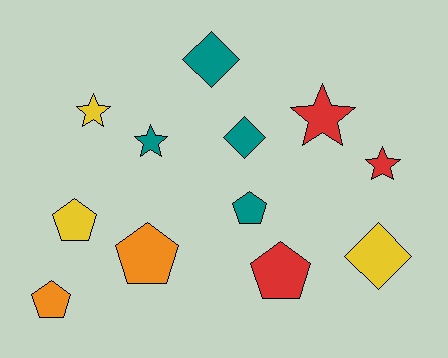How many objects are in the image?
There are 12 objects.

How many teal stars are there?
There is 1 teal star.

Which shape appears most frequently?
Pentagon, with 5 objects.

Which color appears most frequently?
Teal, with 4 objects.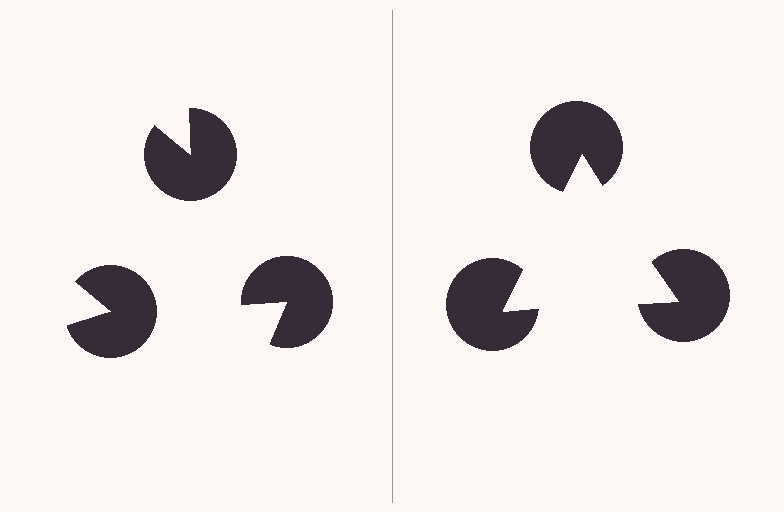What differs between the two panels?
The pac-man discs are positioned identically on both sides; only the wedge orientations differ. On the right they align to a triangle; on the left they are misaligned.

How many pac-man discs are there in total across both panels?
6 — 3 on each side.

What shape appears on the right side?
An illusory triangle.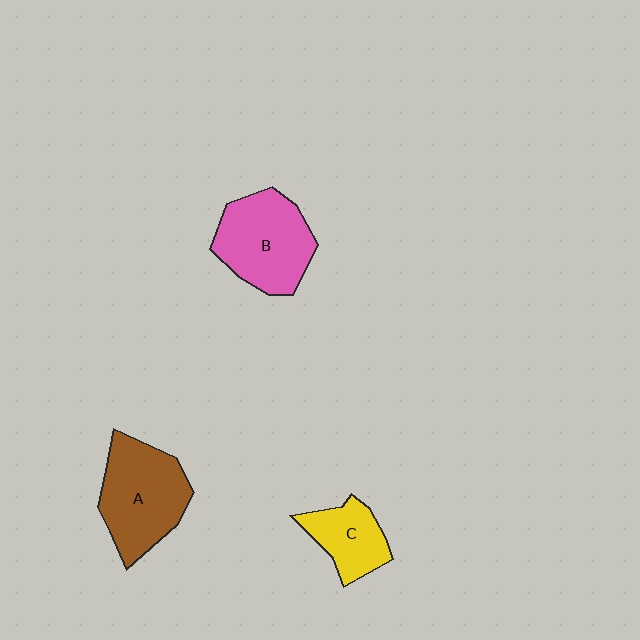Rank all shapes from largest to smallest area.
From largest to smallest: A (brown), B (pink), C (yellow).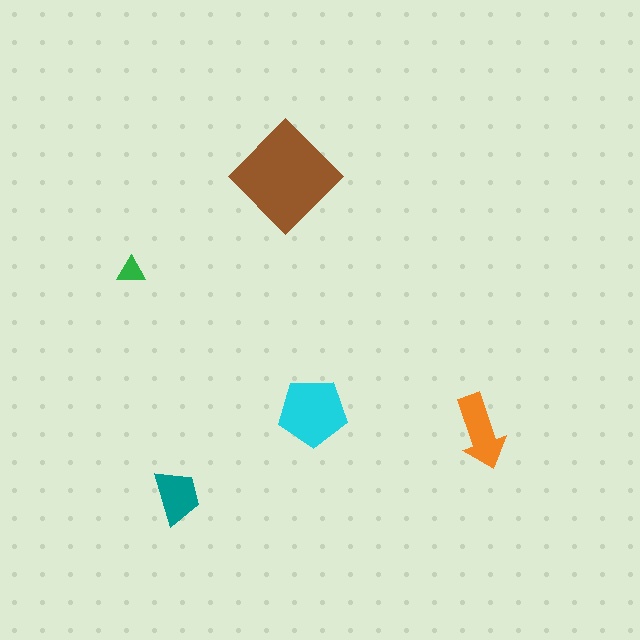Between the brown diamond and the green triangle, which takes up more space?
The brown diamond.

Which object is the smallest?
The green triangle.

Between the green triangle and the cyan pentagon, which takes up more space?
The cyan pentagon.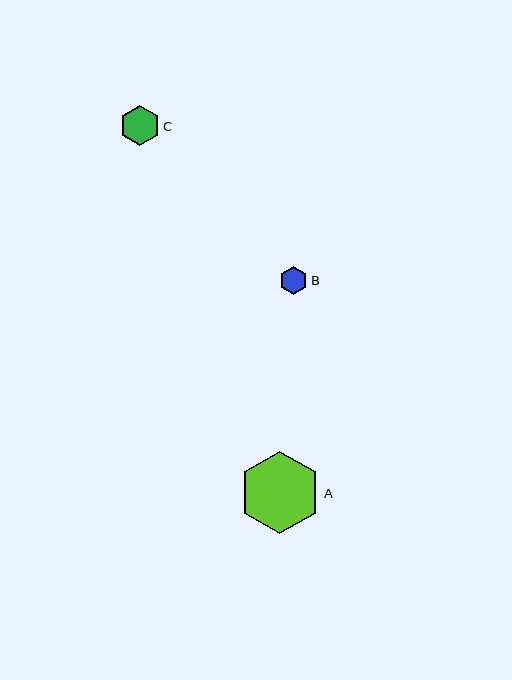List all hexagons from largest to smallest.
From largest to smallest: A, C, B.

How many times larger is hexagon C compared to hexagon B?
Hexagon C is approximately 1.4 times the size of hexagon B.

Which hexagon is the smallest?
Hexagon B is the smallest with a size of approximately 28 pixels.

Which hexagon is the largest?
Hexagon A is the largest with a size of approximately 82 pixels.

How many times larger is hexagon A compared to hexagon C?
Hexagon A is approximately 2.0 times the size of hexagon C.